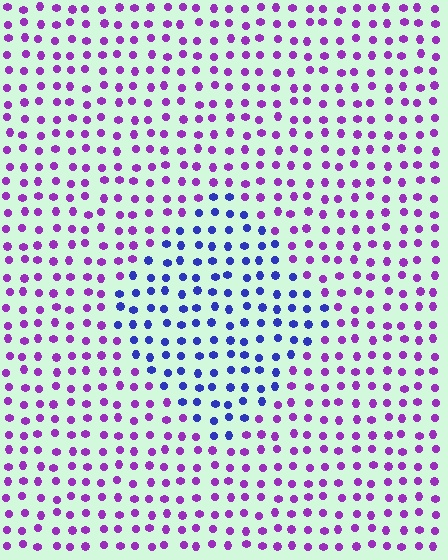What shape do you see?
I see a diamond.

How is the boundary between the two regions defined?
The boundary is defined purely by a slight shift in hue (about 50 degrees). Spacing, size, and orientation are identical on both sides.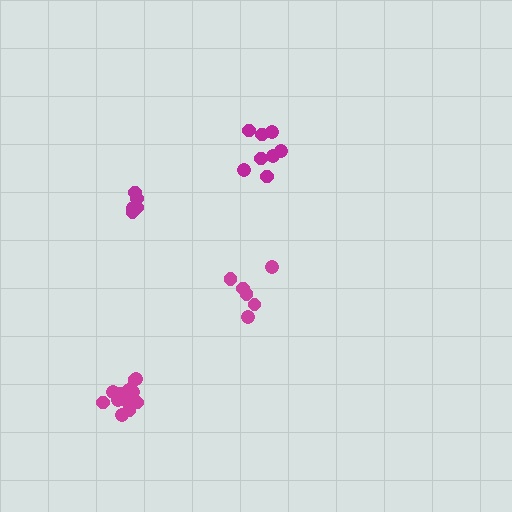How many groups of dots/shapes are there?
There are 4 groups.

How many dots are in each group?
Group 1: 6 dots, Group 2: 8 dots, Group 3: 12 dots, Group 4: 6 dots (32 total).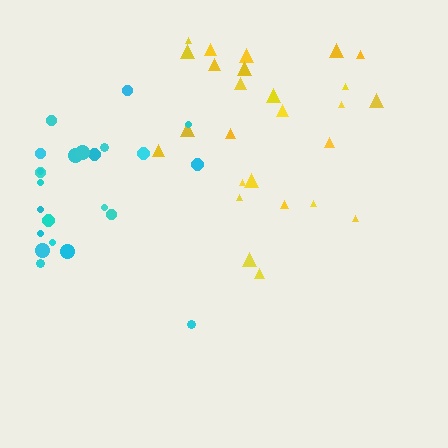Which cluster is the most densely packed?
Cyan.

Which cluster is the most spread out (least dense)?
Yellow.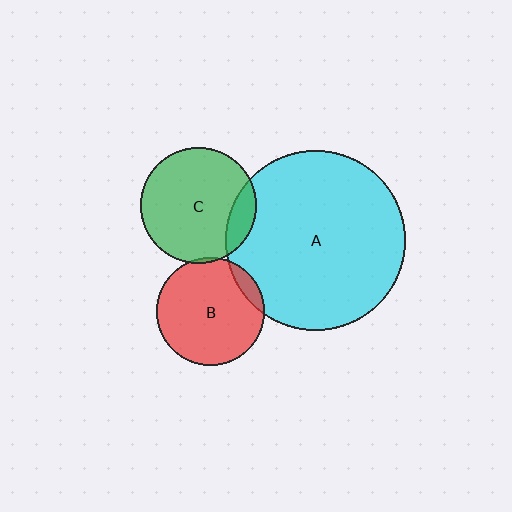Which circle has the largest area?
Circle A (cyan).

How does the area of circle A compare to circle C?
Approximately 2.4 times.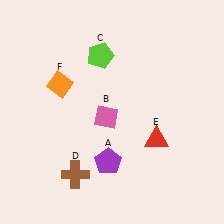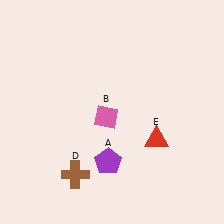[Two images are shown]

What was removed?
The lime pentagon (C), the orange diamond (F) were removed in Image 2.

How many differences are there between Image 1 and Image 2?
There are 2 differences between the two images.